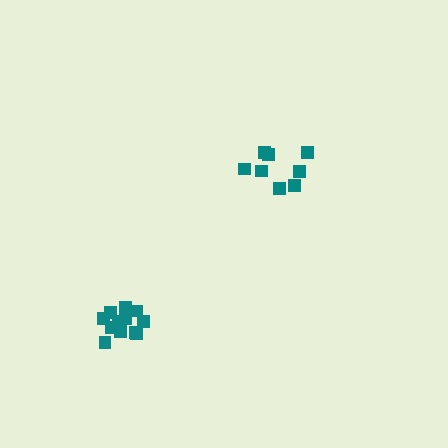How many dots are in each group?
Group 1: 8 dots, Group 2: 13 dots (21 total).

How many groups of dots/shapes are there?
There are 2 groups.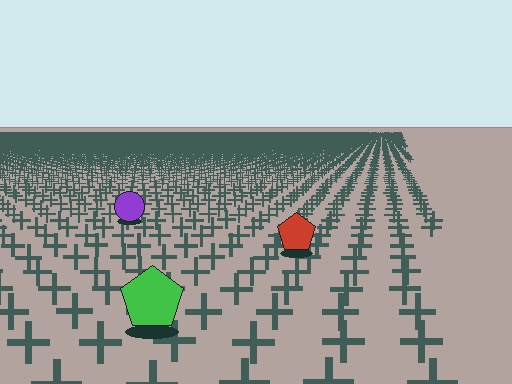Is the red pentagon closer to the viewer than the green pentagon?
No. The green pentagon is closer — you can tell from the texture gradient: the ground texture is coarser near it.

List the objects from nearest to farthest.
From nearest to farthest: the green pentagon, the red pentagon, the purple circle.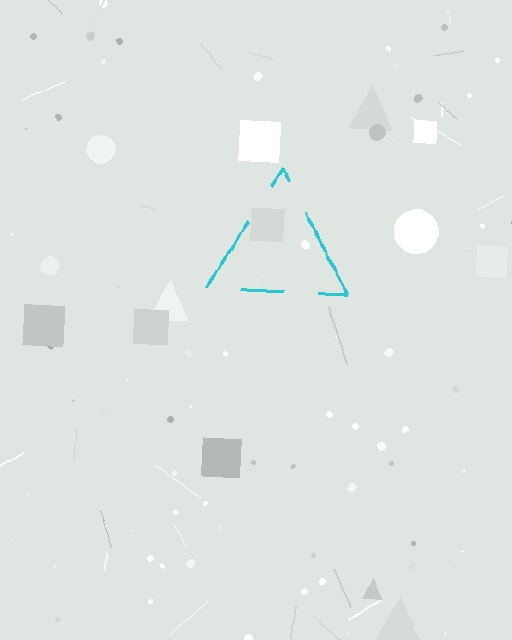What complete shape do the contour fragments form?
The contour fragments form a triangle.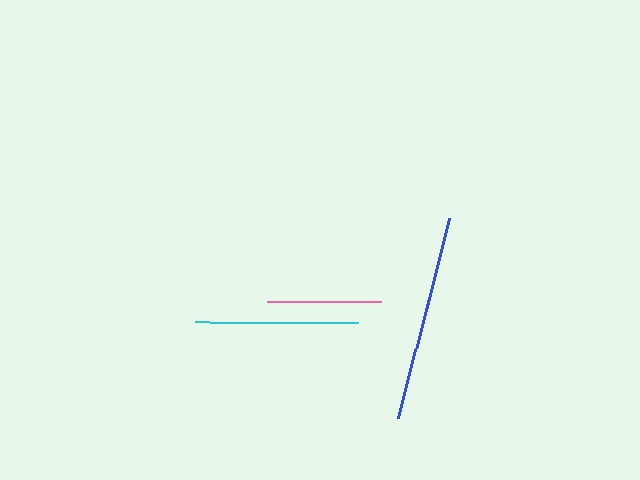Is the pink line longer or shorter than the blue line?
The blue line is longer than the pink line.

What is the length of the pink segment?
The pink segment is approximately 114 pixels long.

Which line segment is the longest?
The blue line is the longest at approximately 207 pixels.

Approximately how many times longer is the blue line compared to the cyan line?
The blue line is approximately 1.3 times the length of the cyan line.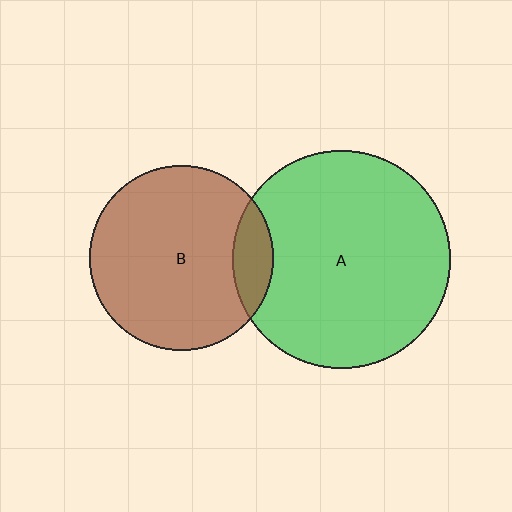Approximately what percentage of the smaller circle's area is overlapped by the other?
Approximately 15%.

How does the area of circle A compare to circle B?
Approximately 1.4 times.